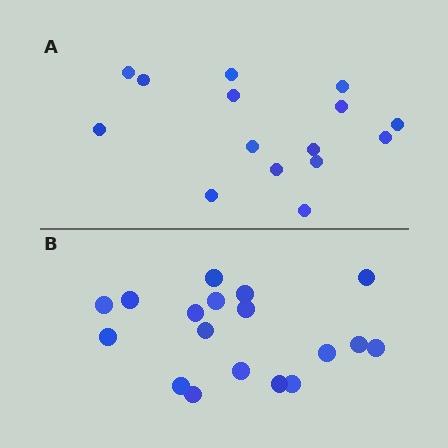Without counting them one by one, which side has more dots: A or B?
Region B (the bottom region) has more dots.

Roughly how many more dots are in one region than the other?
Region B has just a few more — roughly 2 or 3 more dots than region A.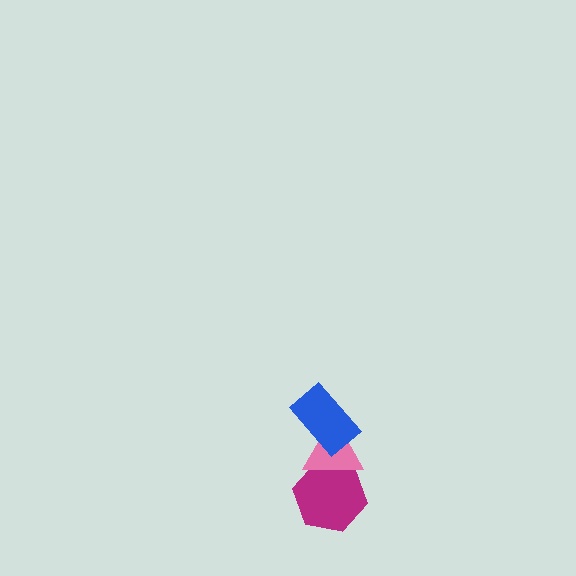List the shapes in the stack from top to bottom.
From top to bottom: the blue rectangle, the pink triangle, the magenta hexagon.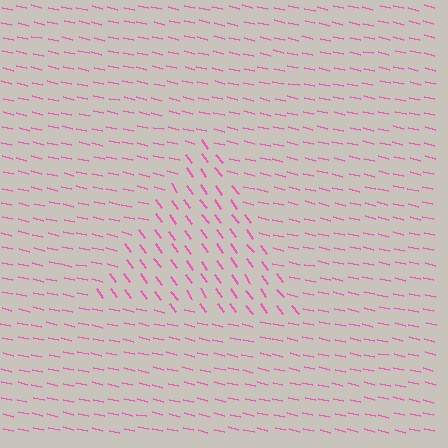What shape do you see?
I see a triangle.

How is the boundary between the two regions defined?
The boundary is defined purely by a change in line orientation (approximately 40 degrees difference). All lines are the same color and thickness.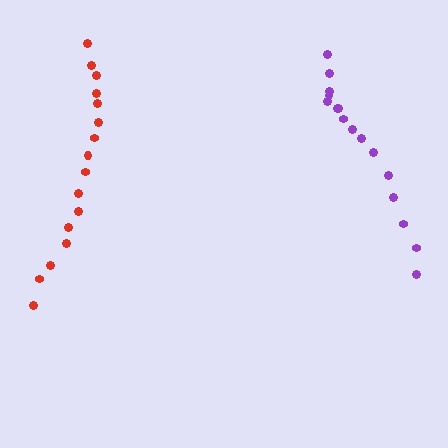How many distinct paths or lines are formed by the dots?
There are 2 distinct paths.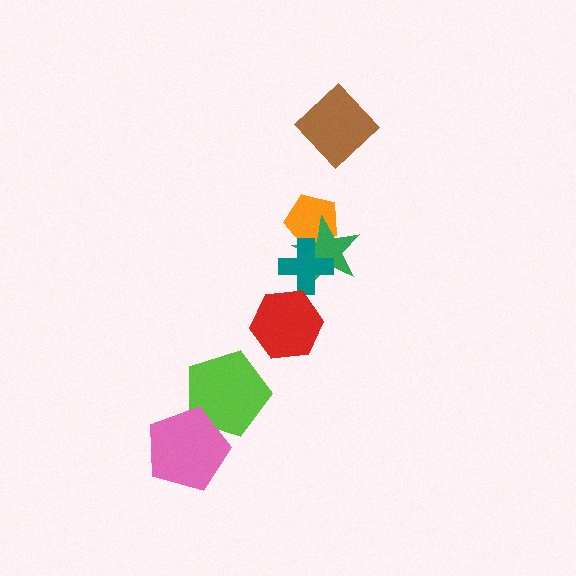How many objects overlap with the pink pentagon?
1 object overlaps with the pink pentagon.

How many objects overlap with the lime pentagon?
1 object overlaps with the lime pentagon.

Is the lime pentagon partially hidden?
Yes, it is partially covered by another shape.